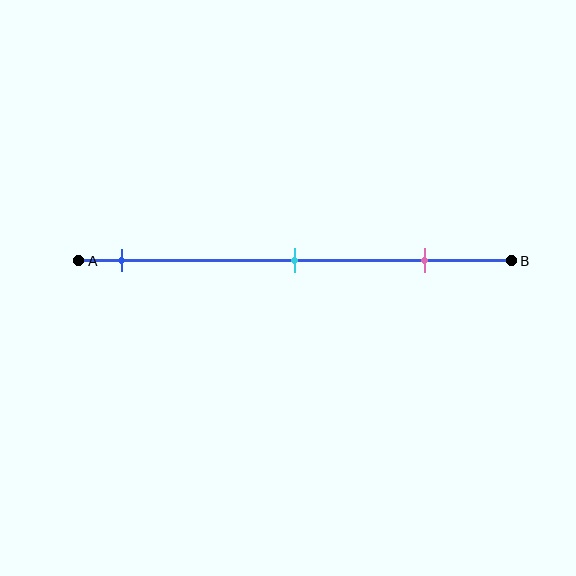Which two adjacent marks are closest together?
The cyan and pink marks are the closest adjacent pair.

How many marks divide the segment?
There are 3 marks dividing the segment.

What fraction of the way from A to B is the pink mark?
The pink mark is approximately 80% (0.8) of the way from A to B.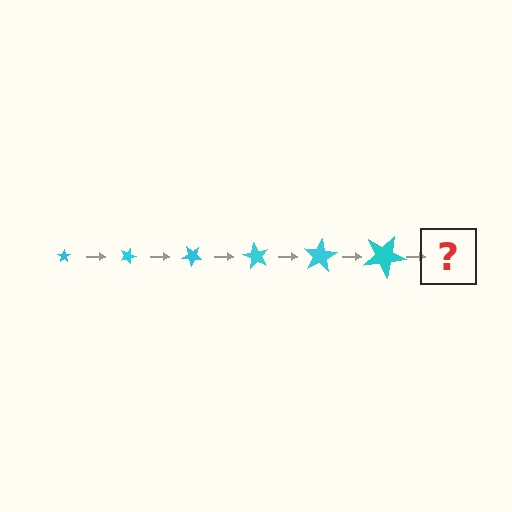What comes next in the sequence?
The next element should be a star, larger than the previous one and rotated 120 degrees from the start.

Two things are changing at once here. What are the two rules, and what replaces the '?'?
The two rules are that the star grows larger each step and it rotates 20 degrees each step. The '?' should be a star, larger than the previous one and rotated 120 degrees from the start.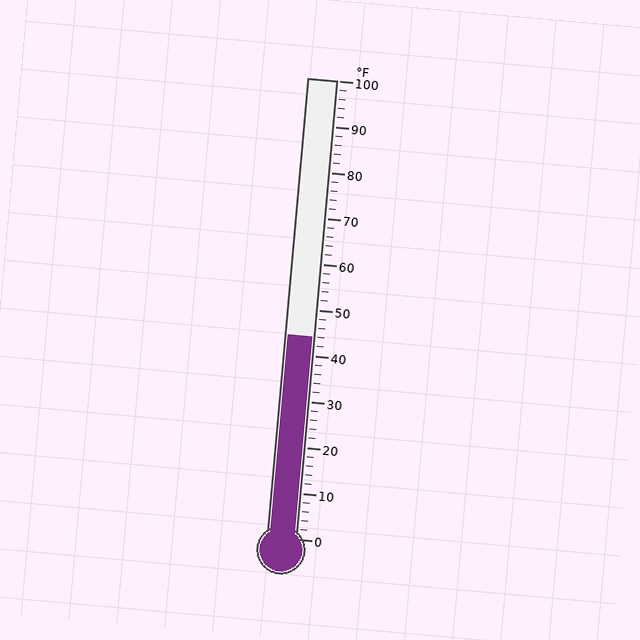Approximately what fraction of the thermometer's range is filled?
The thermometer is filled to approximately 45% of its range.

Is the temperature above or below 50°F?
The temperature is below 50°F.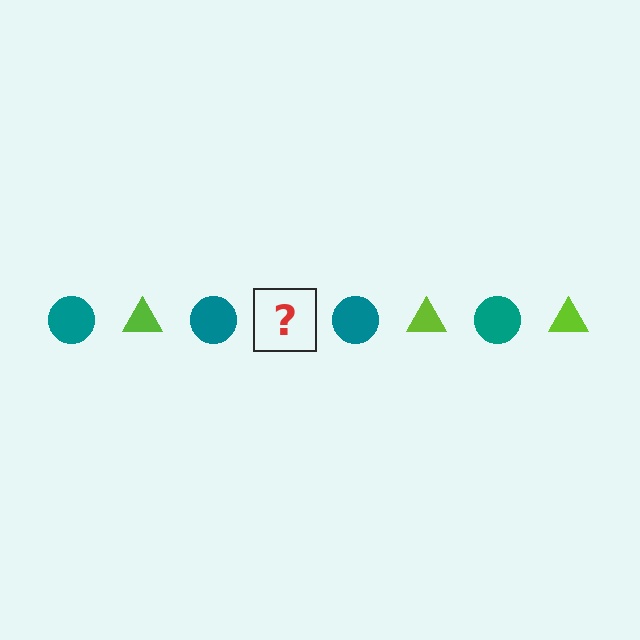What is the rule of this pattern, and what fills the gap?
The rule is that the pattern alternates between teal circle and lime triangle. The gap should be filled with a lime triangle.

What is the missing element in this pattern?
The missing element is a lime triangle.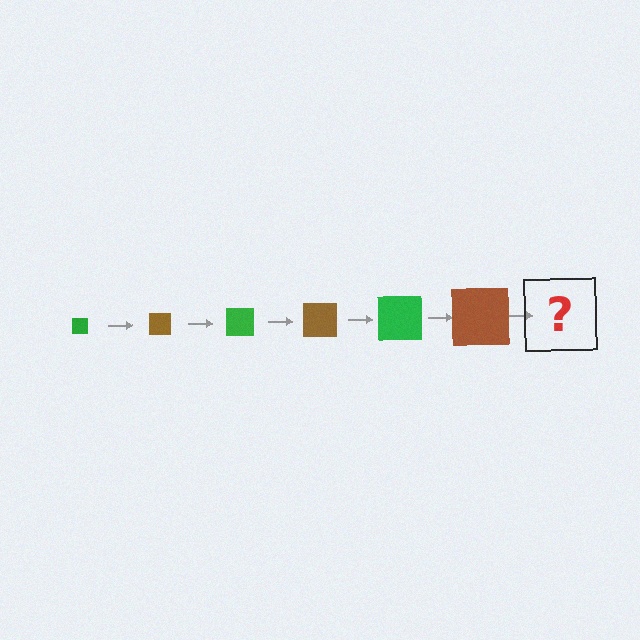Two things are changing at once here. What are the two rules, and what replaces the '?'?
The two rules are that the square grows larger each step and the color cycles through green and brown. The '?' should be a green square, larger than the previous one.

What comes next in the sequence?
The next element should be a green square, larger than the previous one.